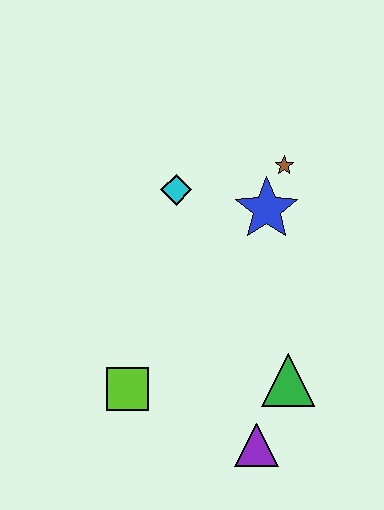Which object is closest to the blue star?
The brown star is closest to the blue star.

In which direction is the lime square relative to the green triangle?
The lime square is to the left of the green triangle.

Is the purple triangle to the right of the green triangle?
No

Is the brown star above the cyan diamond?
Yes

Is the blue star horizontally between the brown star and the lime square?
Yes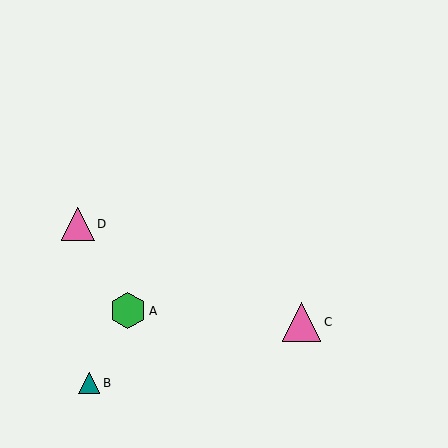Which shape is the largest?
The pink triangle (labeled C) is the largest.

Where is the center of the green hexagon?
The center of the green hexagon is at (128, 311).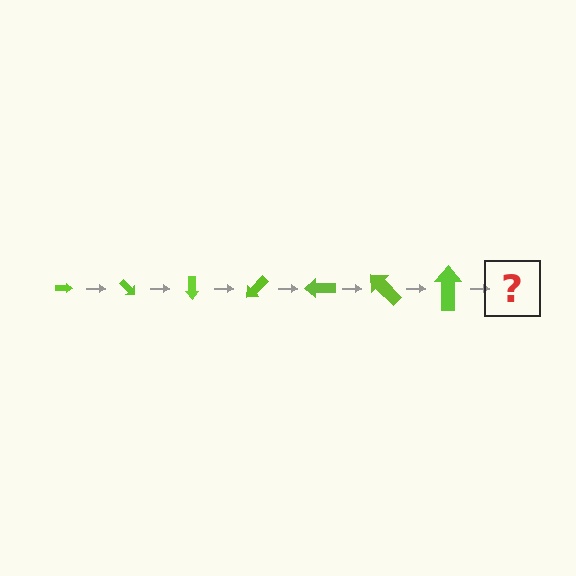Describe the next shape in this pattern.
It should be an arrow, larger than the previous one and rotated 315 degrees from the start.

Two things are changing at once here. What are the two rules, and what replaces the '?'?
The two rules are that the arrow grows larger each step and it rotates 45 degrees each step. The '?' should be an arrow, larger than the previous one and rotated 315 degrees from the start.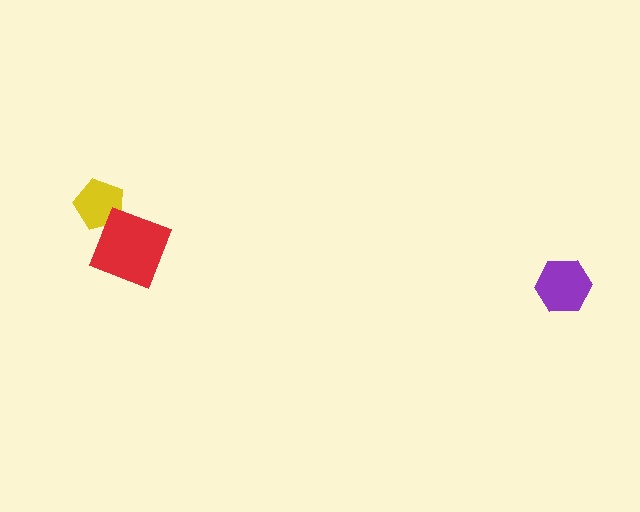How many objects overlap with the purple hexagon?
0 objects overlap with the purple hexagon.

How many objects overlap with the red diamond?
1 object overlaps with the red diamond.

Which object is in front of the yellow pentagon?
The red diamond is in front of the yellow pentagon.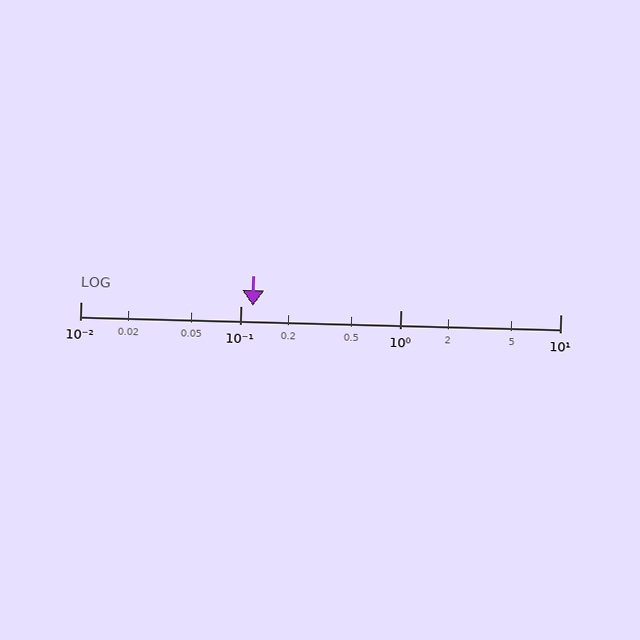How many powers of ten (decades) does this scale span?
The scale spans 3 decades, from 0.01 to 10.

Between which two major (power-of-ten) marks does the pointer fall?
The pointer is between 0.1 and 1.